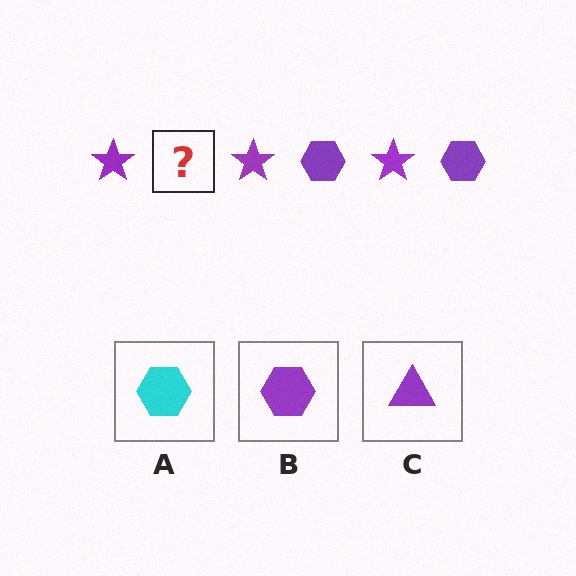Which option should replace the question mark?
Option B.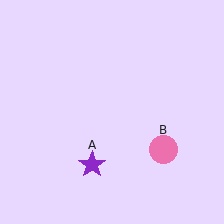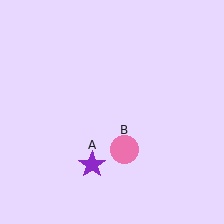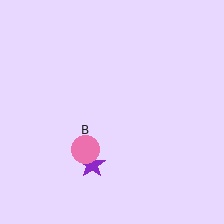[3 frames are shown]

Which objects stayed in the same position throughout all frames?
Purple star (object A) remained stationary.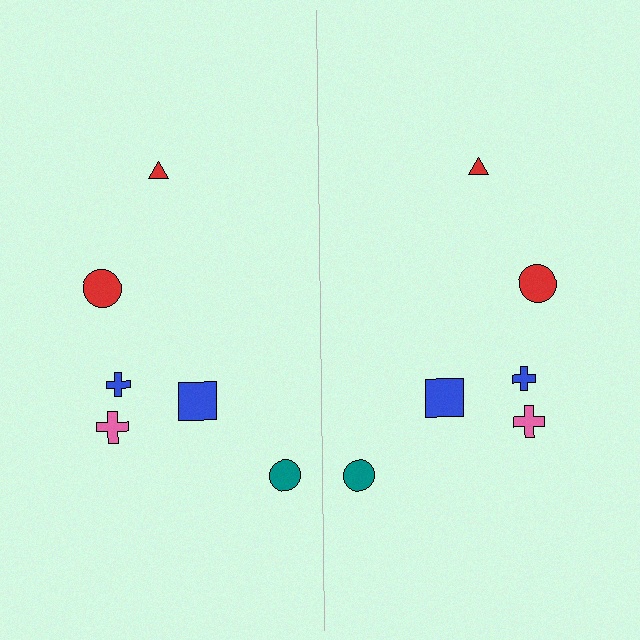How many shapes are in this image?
There are 12 shapes in this image.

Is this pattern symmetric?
Yes, this pattern has bilateral (reflection) symmetry.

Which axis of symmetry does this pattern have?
The pattern has a vertical axis of symmetry running through the center of the image.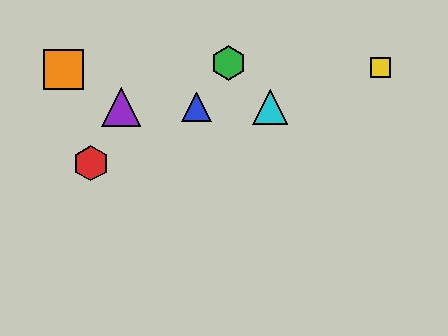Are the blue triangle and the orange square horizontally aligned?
No, the blue triangle is at y≈107 and the orange square is at y≈70.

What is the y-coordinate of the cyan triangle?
The cyan triangle is at y≈107.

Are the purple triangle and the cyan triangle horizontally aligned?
Yes, both are at y≈107.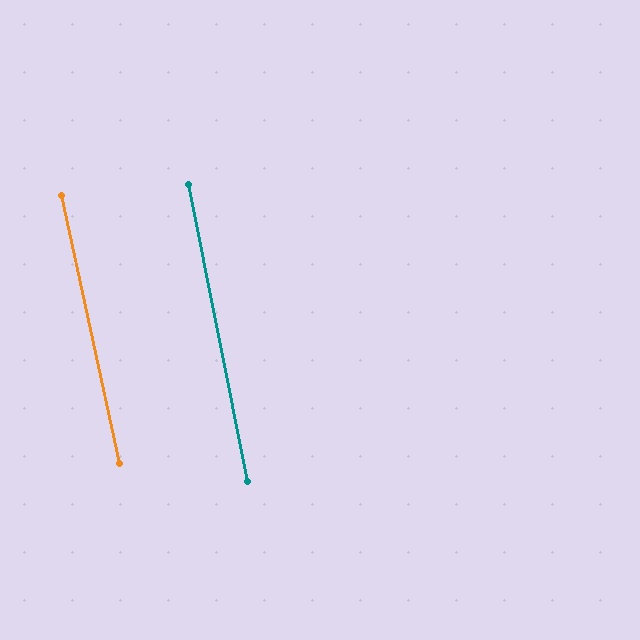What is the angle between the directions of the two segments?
Approximately 1 degree.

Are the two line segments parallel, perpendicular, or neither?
Parallel — their directions differ by only 0.9°.